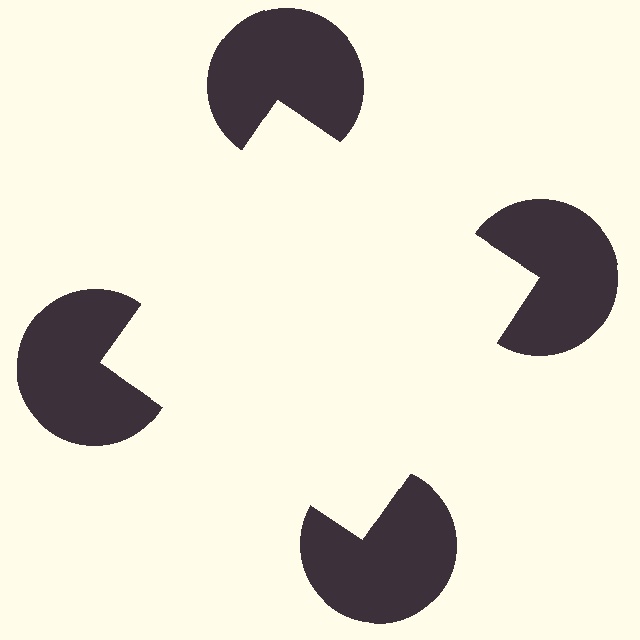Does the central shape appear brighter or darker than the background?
It typically appears slightly brighter than the background, even though no actual brightness change is drawn.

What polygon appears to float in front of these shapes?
An illusory square — its edges are inferred from the aligned wedge cuts in the pac-man discs, not physically drawn.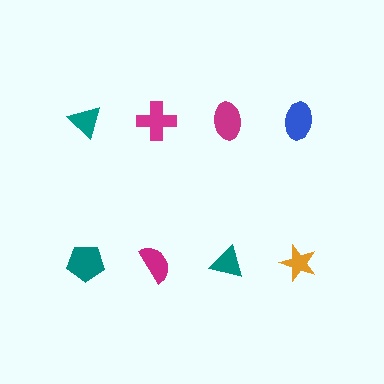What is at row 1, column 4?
A blue ellipse.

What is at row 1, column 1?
A teal triangle.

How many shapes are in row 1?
4 shapes.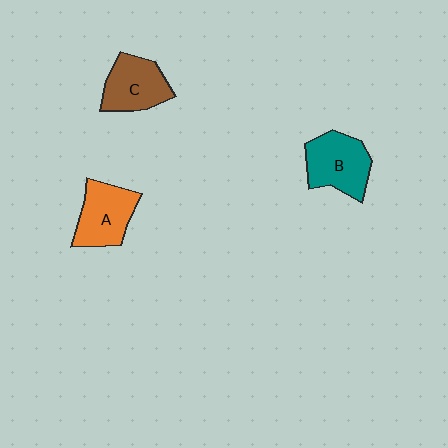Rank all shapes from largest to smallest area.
From largest to smallest: B (teal), A (orange), C (brown).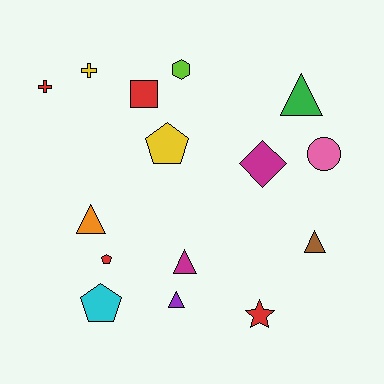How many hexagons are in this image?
There is 1 hexagon.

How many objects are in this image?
There are 15 objects.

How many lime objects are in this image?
There is 1 lime object.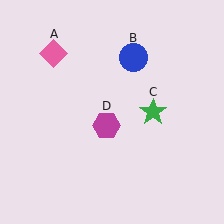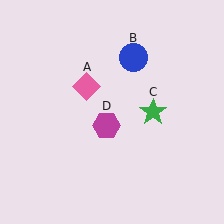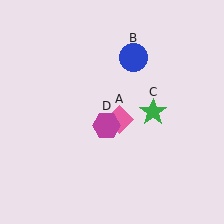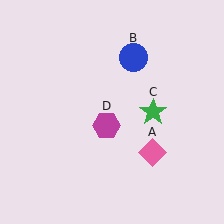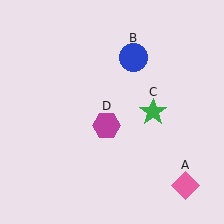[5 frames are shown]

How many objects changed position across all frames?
1 object changed position: pink diamond (object A).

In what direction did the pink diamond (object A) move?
The pink diamond (object A) moved down and to the right.